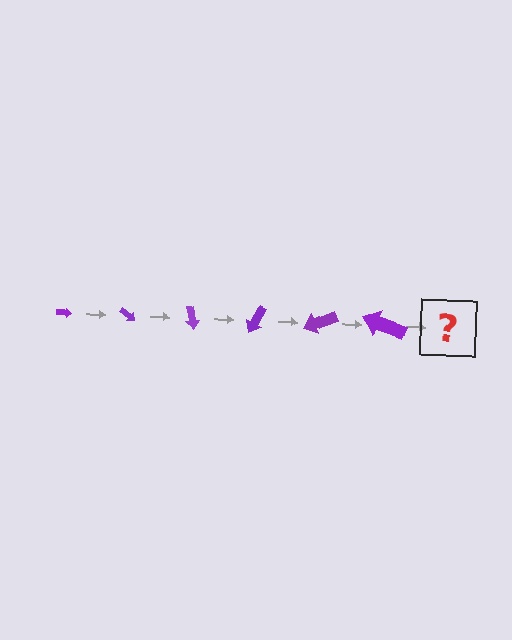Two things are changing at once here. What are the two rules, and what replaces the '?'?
The two rules are that the arrow grows larger each step and it rotates 40 degrees each step. The '?' should be an arrow, larger than the previous one and rotated 240 degrees from the start.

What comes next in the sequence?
The next element should be an arrow, larger than the previous one and rotated 240 degrees from the start.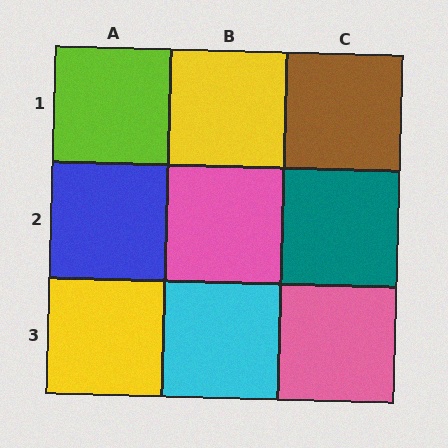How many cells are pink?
2 cells are pink.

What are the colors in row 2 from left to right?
Blue, pink, teal.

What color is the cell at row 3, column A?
Yellow.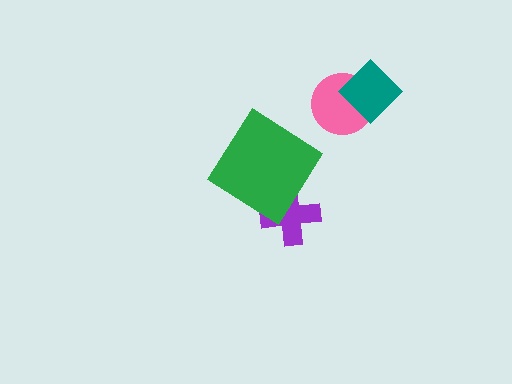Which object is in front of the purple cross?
The green diamond is in front of the purple cross.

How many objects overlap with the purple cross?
1 object overlaps with the purple cross.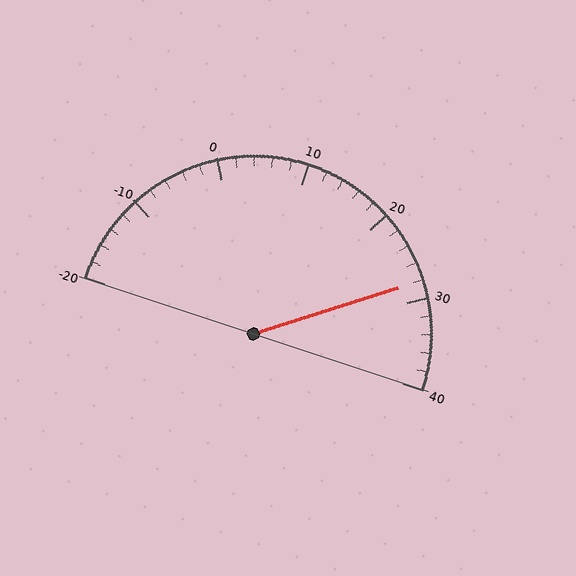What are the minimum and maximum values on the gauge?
The gauge ranges from -20 to 40.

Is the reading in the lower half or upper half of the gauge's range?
The reading is in the upper half of the range (-20 to 40).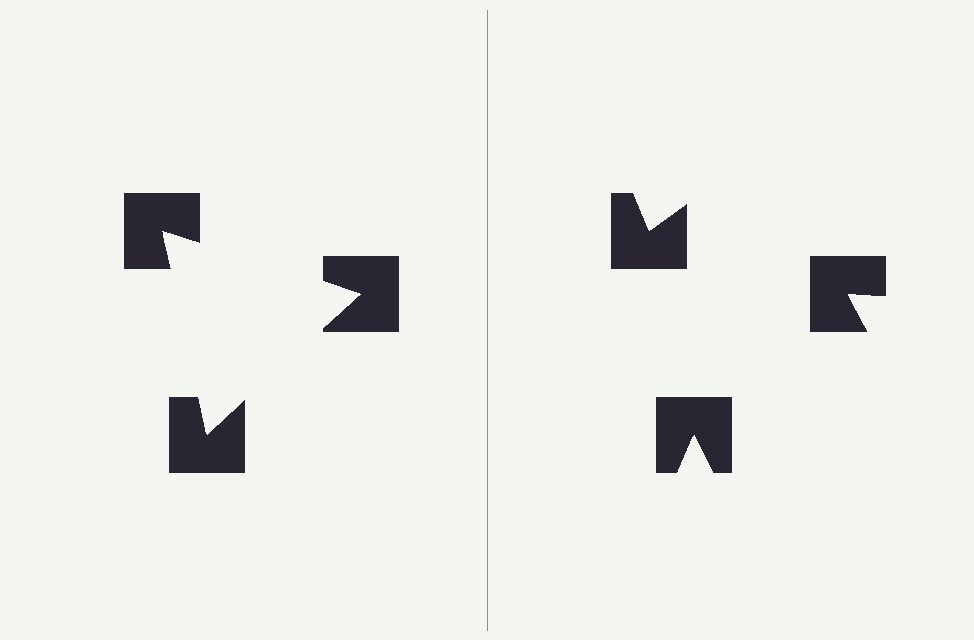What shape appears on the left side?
An illusory triangle.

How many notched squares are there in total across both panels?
6 — 3 on each side.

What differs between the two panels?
The notched squares are positioned identically on both sides; only the wedge orientations differ. On the left they align to a triangle; on the right they are misaligned.